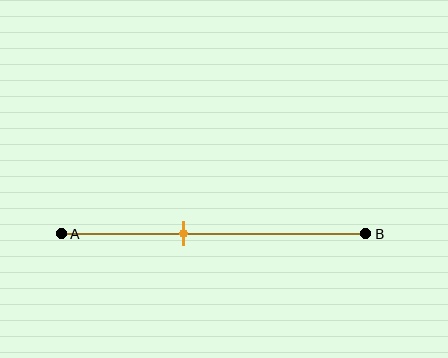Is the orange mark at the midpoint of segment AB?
No, the mark is at about 40% from A, not at the 50% midpoint.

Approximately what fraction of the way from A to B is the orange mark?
The orange mark is approximately 40% of the way from A to B.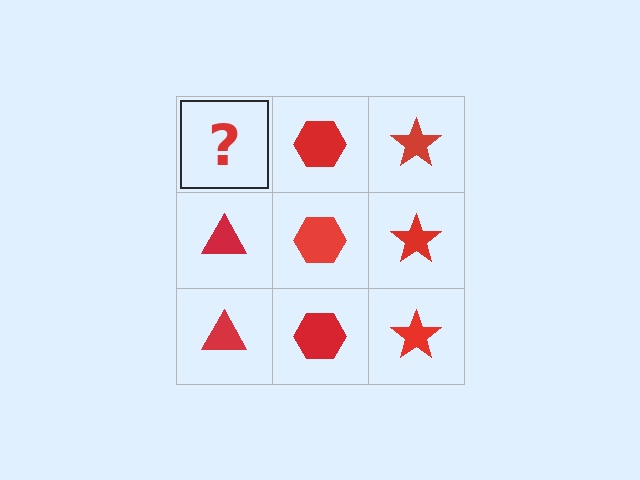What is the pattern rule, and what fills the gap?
The rule is that each column has a consistent shape. The gap should be filled with a red triangle.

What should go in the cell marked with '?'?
The missing cell should contain a red triangle.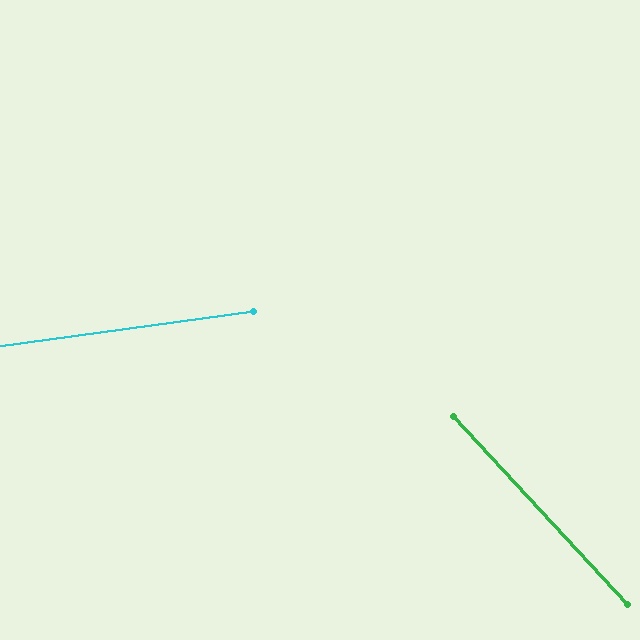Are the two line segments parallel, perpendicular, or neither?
Neither parallel nor perpendicular — they differ by about 55°.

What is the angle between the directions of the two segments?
Approximately 55 degrees.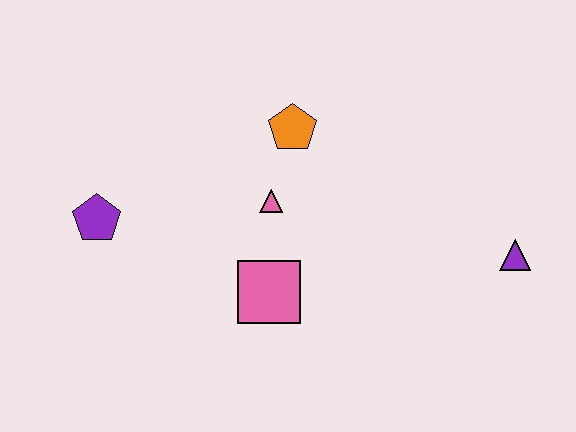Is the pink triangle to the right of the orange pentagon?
No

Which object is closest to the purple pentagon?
The pink triangle is closest to the purple pentagon.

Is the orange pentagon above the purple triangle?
Yes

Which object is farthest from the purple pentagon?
The purple triangle is farthest from the purple pentagon.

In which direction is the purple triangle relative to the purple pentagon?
The purple triangle is to the right of the purple pentagon.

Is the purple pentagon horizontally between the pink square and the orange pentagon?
No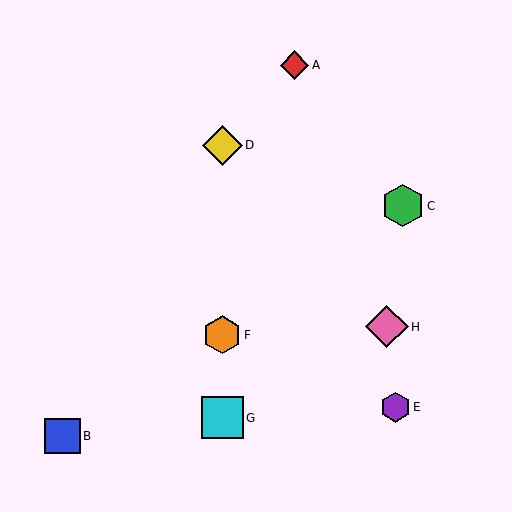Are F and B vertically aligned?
No, F is at x≈222 and B is at x≈62.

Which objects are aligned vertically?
Objects D, F, G are aligned vertically.